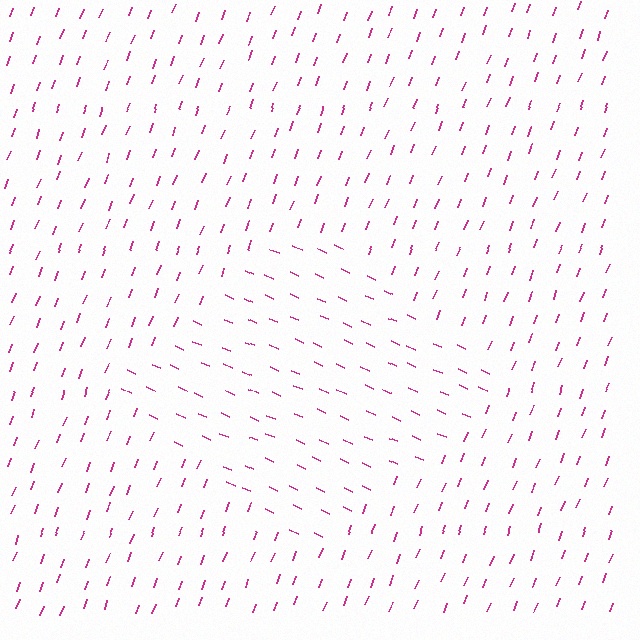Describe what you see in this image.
The image is filled with small magenta line segments. A diamond region in the image has lines oriented differently from the surrounding lines, creating a visible texture boundary.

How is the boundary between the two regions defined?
The boundary is defined purely by a change in line orientation (approximately 87 degrees difference). All lines are the same color and thickness.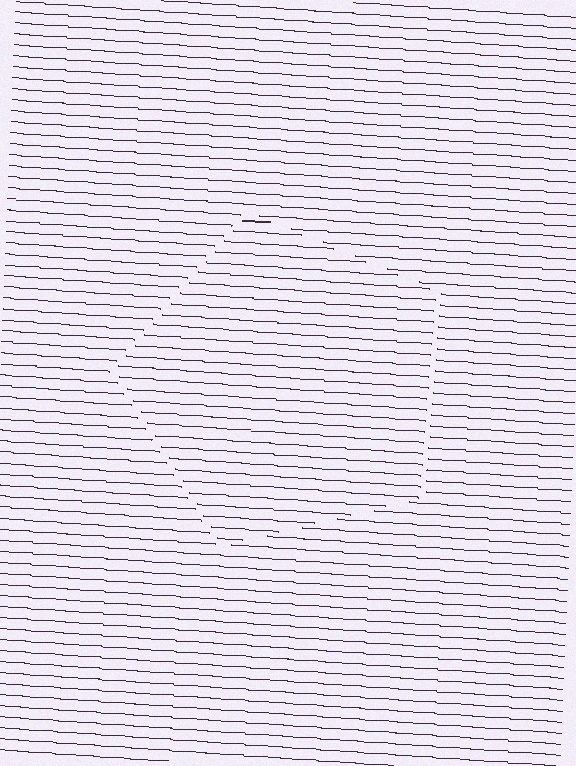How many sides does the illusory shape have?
5 sides — the line-ends trace a pentagon.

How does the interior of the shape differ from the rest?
The interior of the shape contains the same grating, shifted by half a period — the contour is defined by the phase discontinuity where line-ends from the inner and outer gratings abut.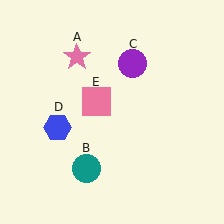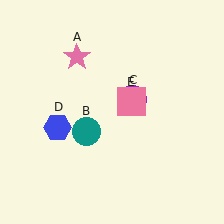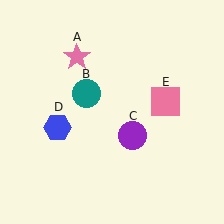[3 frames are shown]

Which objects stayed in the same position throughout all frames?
Pink star (object A) and blue hexagon (object D) remained stationary.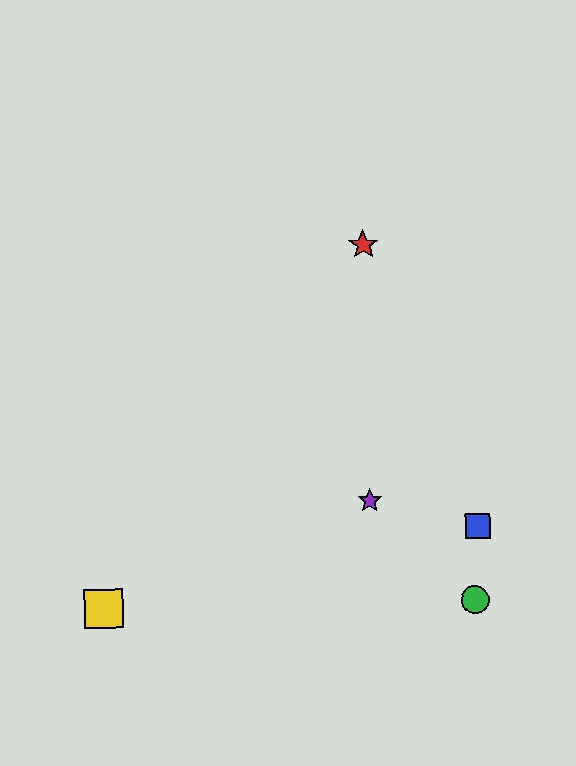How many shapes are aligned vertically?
2 shapes (the red star, the purple star) are aligned vertically.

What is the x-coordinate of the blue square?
The blue square is at x≈477.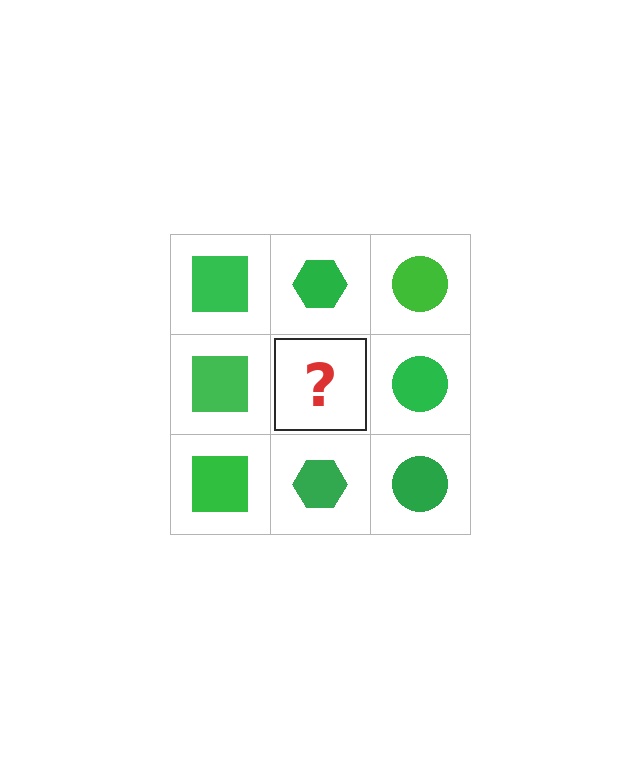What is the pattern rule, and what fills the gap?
The rule is that each column has a consistent shape. The gap should be filled with a green hexagon.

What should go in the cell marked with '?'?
The missing cell should contain a green hexagon.